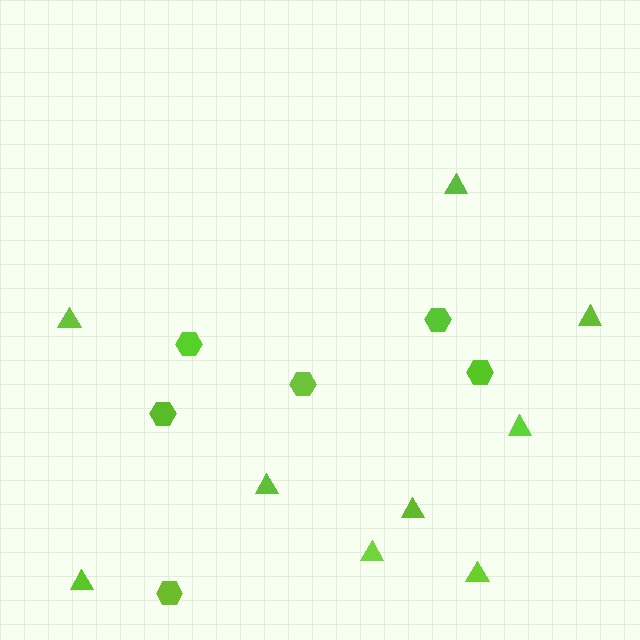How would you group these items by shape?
There are 2 groups: one group of triangles (9) and one group of hexagons (6).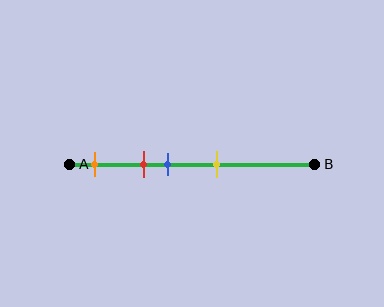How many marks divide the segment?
There are 4 marks dividing the segment.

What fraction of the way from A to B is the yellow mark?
The yellow mark is approximately 60% (0.6) of the way from A to B.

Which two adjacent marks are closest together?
The red and blue marks are the closest adjacent pair.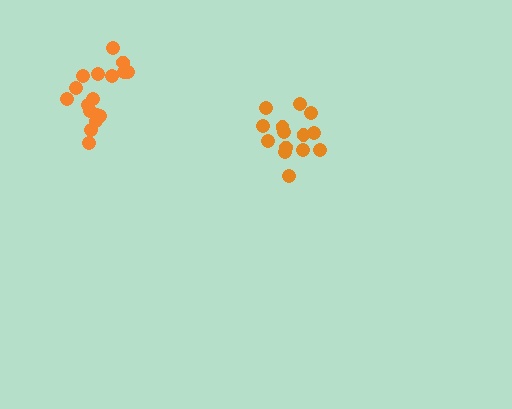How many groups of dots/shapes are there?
There are 2 groups.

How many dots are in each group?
Group 1: 14 dots, Group 2: 17 dots (31 total).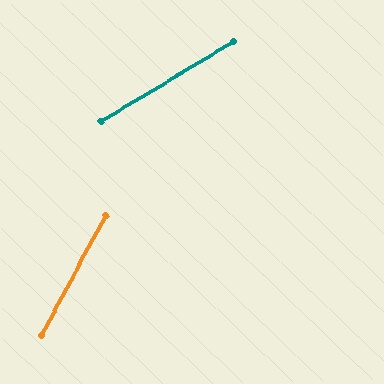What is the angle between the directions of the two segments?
Approximately 31 degrees.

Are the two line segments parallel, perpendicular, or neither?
Neither parallel nor perpendicular — they differ by about 31°.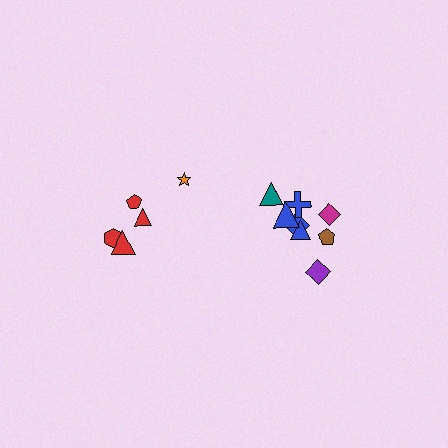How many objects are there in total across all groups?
There are 13 objects.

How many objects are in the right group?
There are 8 objects.